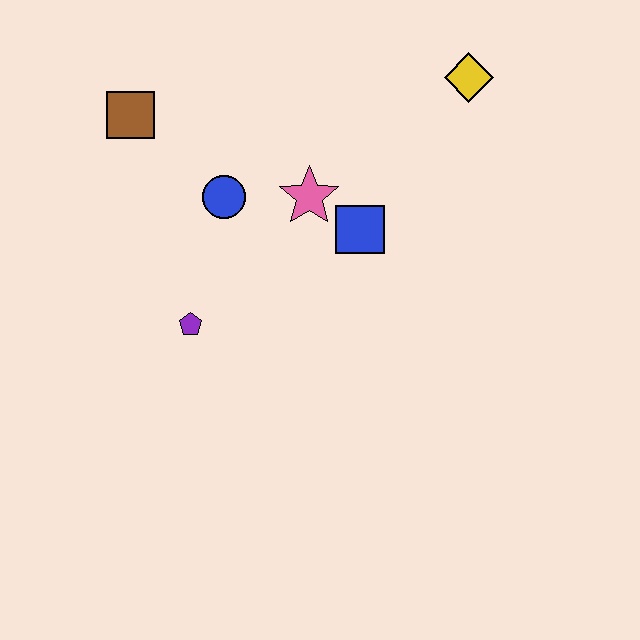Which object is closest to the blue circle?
The pink star is closest to the blue circle.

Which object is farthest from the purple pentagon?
The yellow diamond is farthest from the purple pentagon.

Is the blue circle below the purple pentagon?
No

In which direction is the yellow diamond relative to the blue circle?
The yellow diamond is to the right of the blue circle.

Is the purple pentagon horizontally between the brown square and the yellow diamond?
Yes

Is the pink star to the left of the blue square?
Yes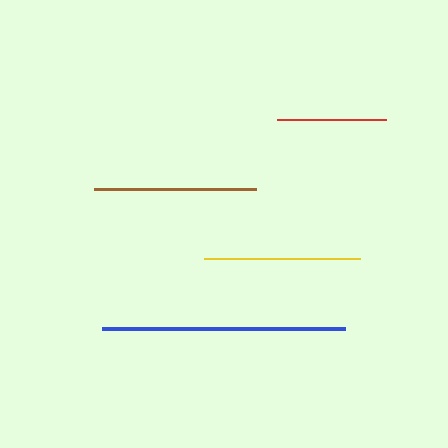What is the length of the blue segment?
The blue segment is approximately 243 pixels long.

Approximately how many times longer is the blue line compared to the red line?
The blue line is approximately 2.2 times the length of the red line.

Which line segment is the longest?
The blue line is the longest at approximately 243 pixels.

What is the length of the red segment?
The red segment is approximately 108 pixels long.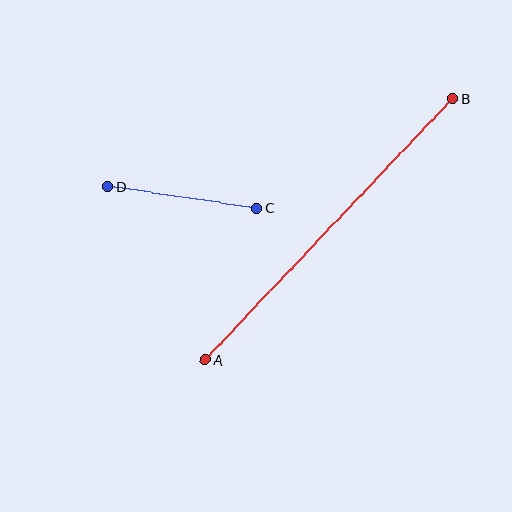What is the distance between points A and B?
The distance is approximately 360 pixels.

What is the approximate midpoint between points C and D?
The midpoint is at approximately (182, 198) pixels.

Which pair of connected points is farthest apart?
Points A and B are farthest apart.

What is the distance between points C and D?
The distance is approximately 150 pixels.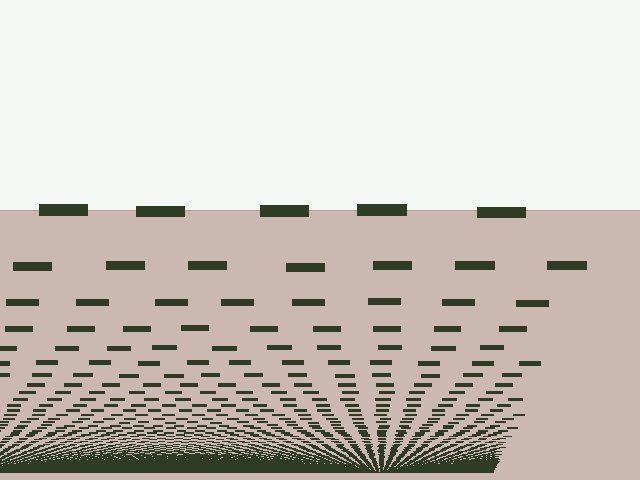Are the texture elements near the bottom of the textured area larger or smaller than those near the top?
Smaller. The gradient is inverted — elements near the bottom are smaller and denser.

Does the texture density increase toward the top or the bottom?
Density increases toward the bottom.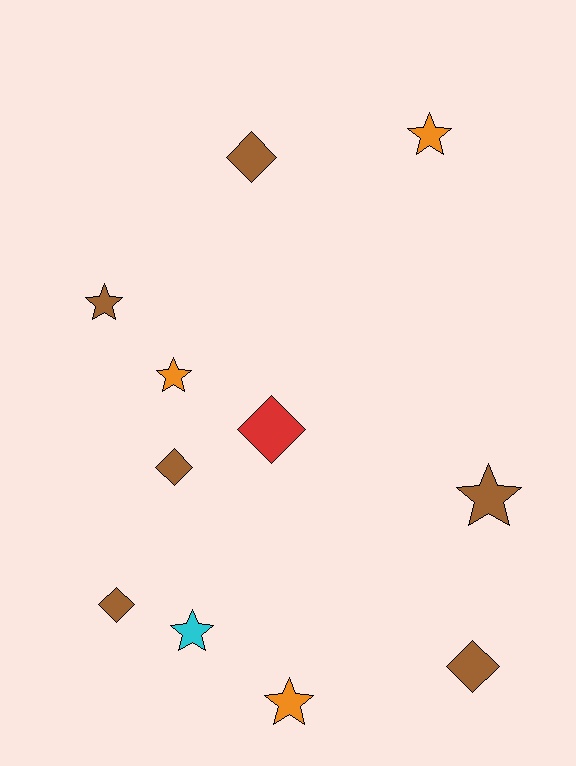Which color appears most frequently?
Brown, with 6 objects.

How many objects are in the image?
There are 11 objects.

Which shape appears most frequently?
Star, with 6 objects.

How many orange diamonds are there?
There are no orange diamonds.